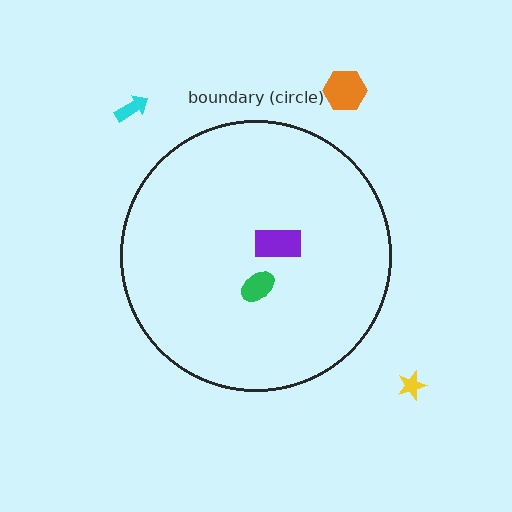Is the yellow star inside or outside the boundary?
Outside.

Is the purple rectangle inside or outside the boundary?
Inside.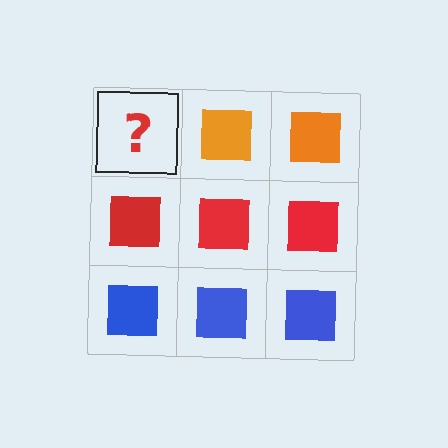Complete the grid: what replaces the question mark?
The question mark should be replaced with an orange square.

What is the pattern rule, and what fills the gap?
The rule is that each row has a consistent color. The gap should be filled with an orange square.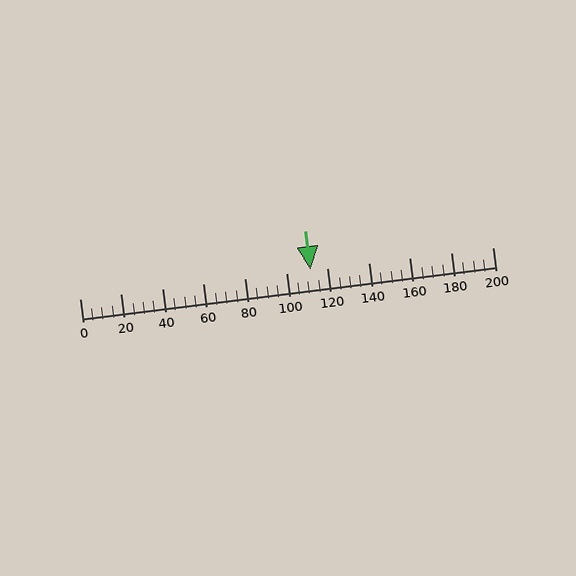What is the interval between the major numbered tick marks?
The major tick marks are spaced 20 units apart.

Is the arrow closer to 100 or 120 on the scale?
The arrow is closer to 120.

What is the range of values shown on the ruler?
The ruler shows values from 0 to 200.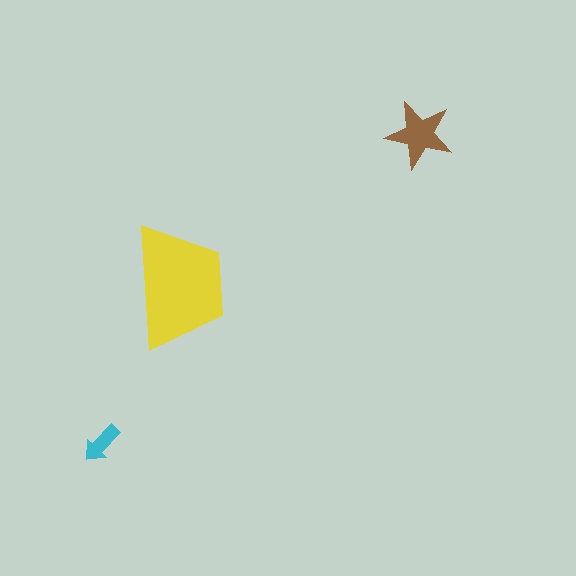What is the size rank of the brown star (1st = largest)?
2nd.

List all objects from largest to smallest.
The yellow trapezoid, the brown star, the cyan arrow.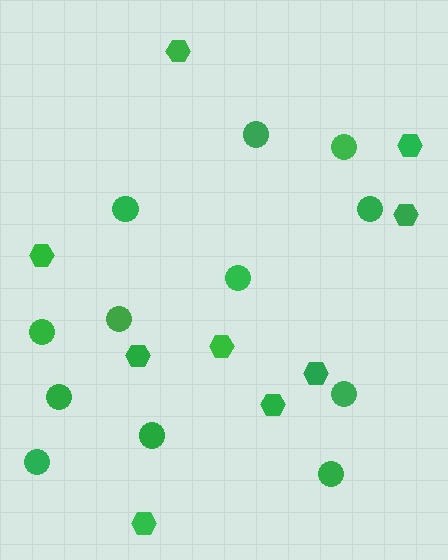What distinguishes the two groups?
There are 2 groups: one group of circles (12) and one group of hexagons (9).